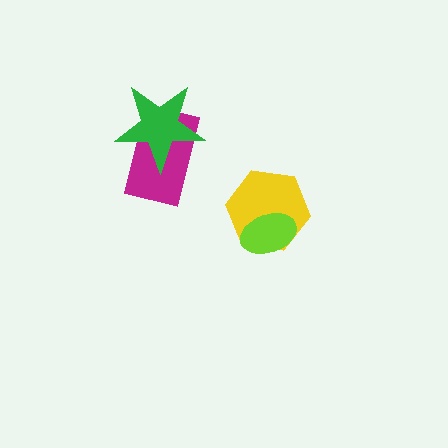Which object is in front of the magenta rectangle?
The green star is in front of the magenta rectangle.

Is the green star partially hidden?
No, no other shape covers it.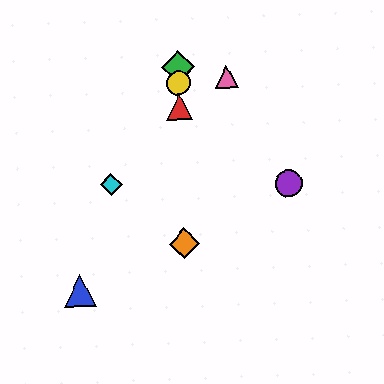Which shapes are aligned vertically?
The red triangle, the green diamond, the yellow circle, the orange diamond are aligned vertically.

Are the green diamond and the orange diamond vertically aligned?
Yes, both are at x≈178.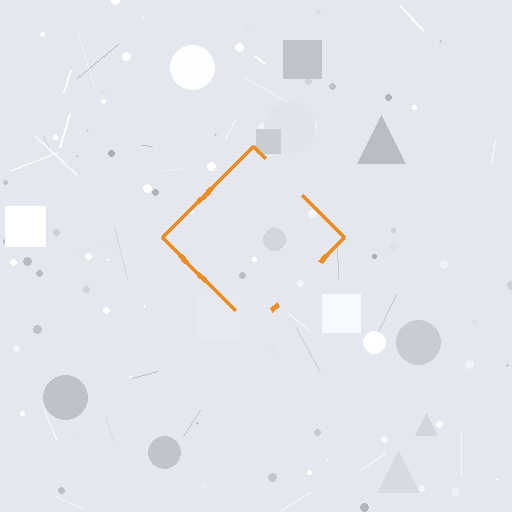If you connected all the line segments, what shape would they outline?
They would outline a diamond.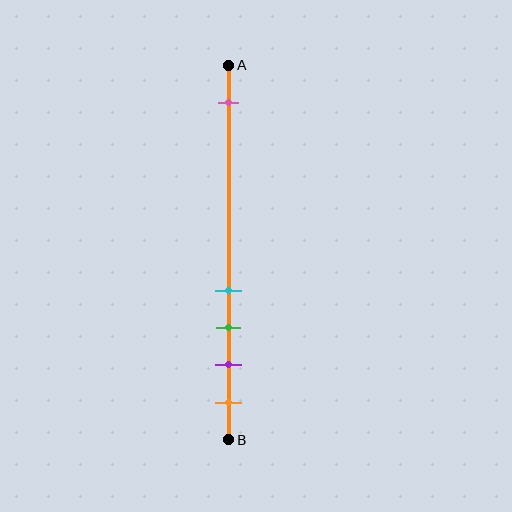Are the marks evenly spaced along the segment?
No, the marks are not evenly spaced.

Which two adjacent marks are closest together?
The cyan and green marks are the closest adjacent pair.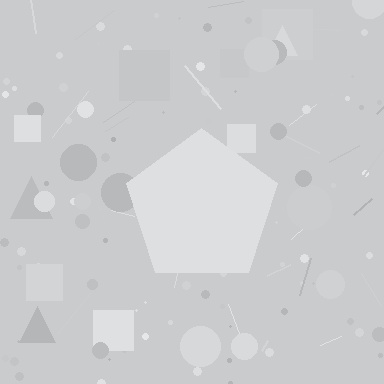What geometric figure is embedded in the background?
A pentagon is embedded in the background.